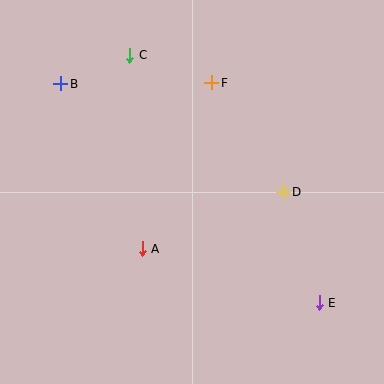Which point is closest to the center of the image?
Point A at (142, 249) is closest to the center.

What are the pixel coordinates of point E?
Point E is at (319, 303).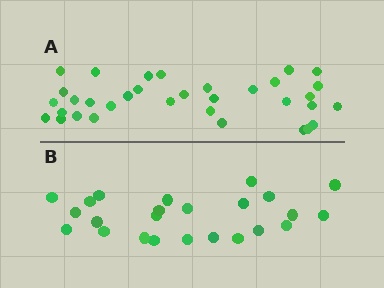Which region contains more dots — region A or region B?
Region A (the top region) has more dots.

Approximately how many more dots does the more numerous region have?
Region A has roughly 10 or so more dots than region B.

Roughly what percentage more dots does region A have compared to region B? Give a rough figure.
About 40% more.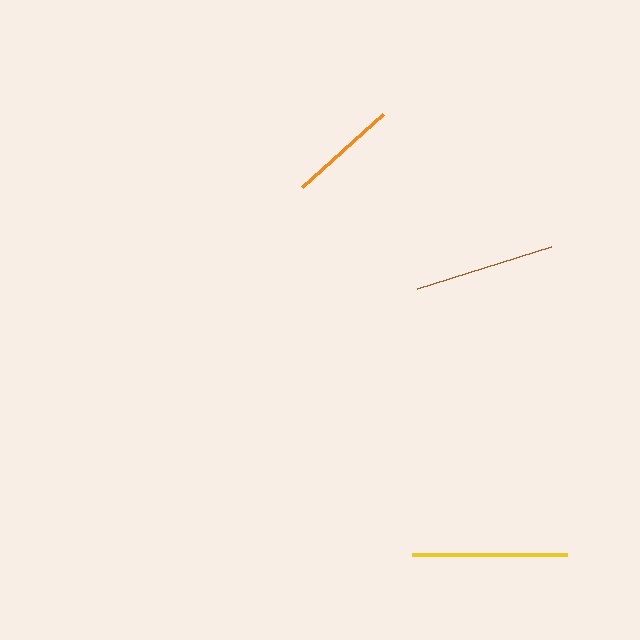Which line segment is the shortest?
The orange line is the shortest at approximately 109 pixels.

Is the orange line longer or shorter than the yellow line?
The yellow line is longer than the orange line.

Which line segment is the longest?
The yellow line is the longest at approximately 155 pixels.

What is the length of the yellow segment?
The yellow segment is approximately 155 pixels long.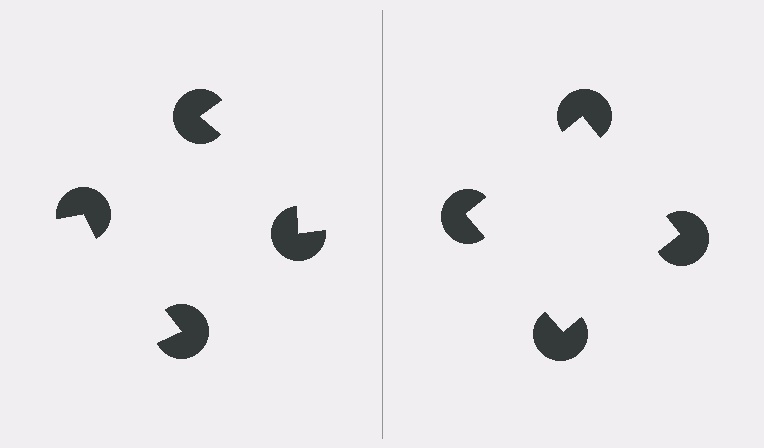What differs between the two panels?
The pac-man discs are positioned identically on both sides; only the wedge orientations differ. On the right they align to a square; on the left they are misaligned.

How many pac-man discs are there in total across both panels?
8 — 4 on each side.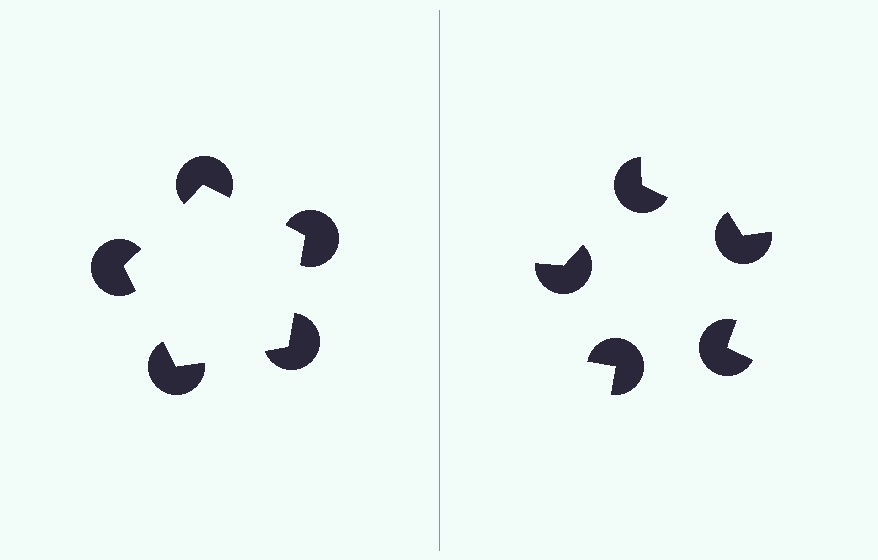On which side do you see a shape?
An illusory pentagon appears on the left side. On the right side the wedge cuts are rotated, so no coherent shape forms.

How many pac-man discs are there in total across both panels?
10 — 5 on each side.